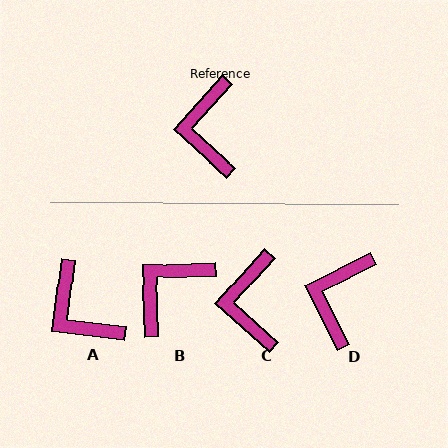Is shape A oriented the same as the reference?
No, it is off by about 35 degrees.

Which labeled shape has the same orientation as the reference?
C.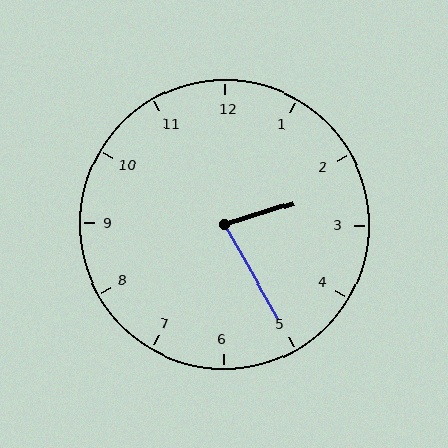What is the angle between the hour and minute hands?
Approximately 78 degrees.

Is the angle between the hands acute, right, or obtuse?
It is acute.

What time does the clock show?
2:25.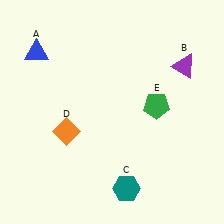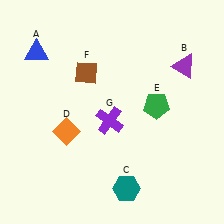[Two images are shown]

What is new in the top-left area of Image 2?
A brown diamond (F) was added in the top-left area of Image 2.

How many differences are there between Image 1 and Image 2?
There are 2 differences between the two images.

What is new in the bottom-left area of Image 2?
A purple cross (G) was added in the bottom-left area of Image 2.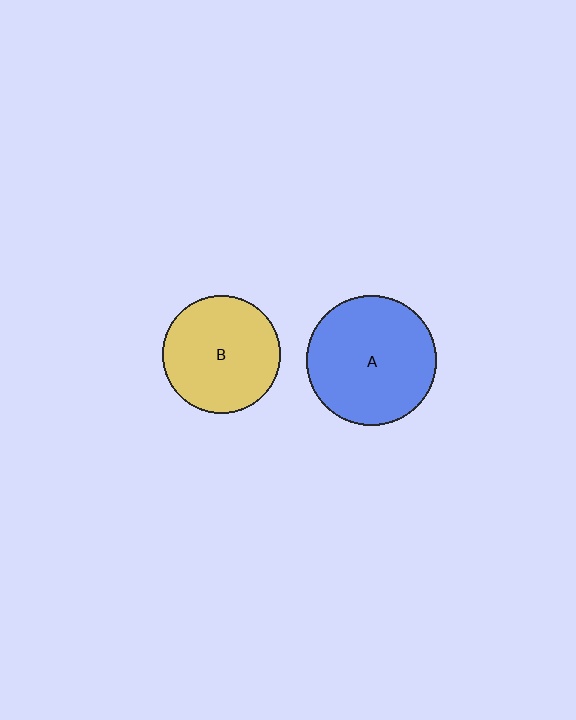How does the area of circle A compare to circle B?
Approximately 1.2 times.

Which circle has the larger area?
Circle A (blue).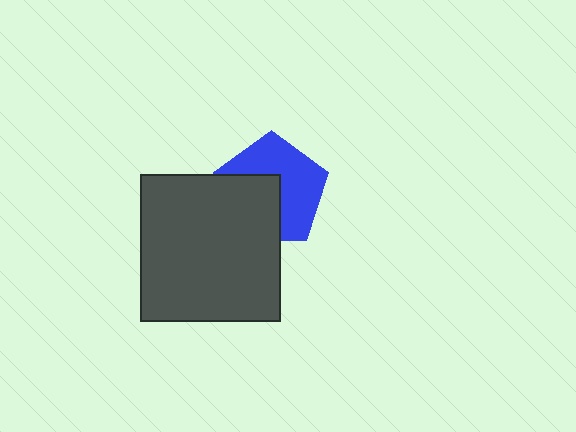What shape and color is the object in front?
The object in front is a dark gray rectangle.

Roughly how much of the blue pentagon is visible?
About half of it is visible (roughly 56%).